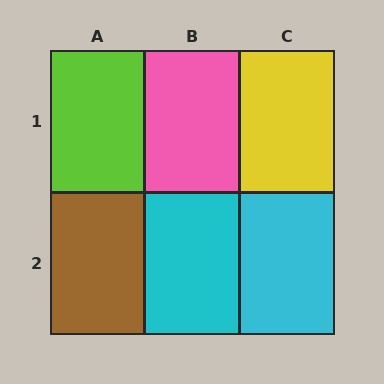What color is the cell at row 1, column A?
Lime.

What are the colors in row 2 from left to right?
Brown, cyan, cyan.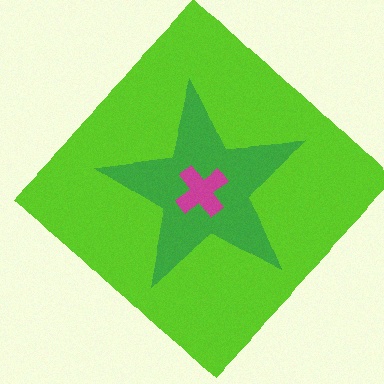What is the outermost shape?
The lime diamond.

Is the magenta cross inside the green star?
Yes.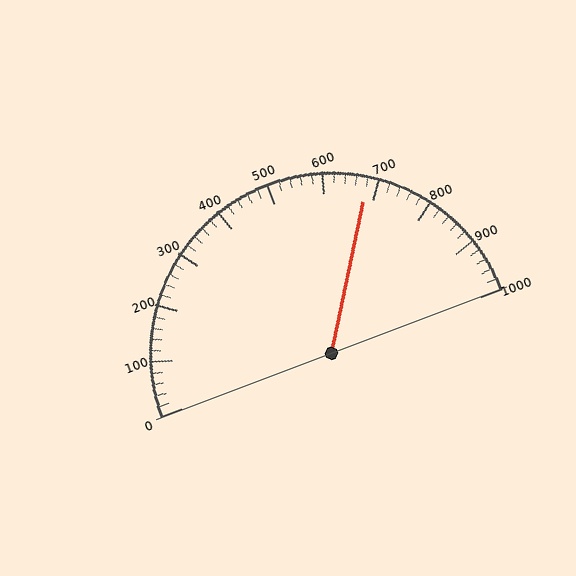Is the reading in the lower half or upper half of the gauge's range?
The reading is in the upper half of the range (0 to 1000).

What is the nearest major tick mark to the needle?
The nearest major tick mark is 700.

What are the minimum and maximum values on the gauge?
The gauge ranges from 0 to 1000.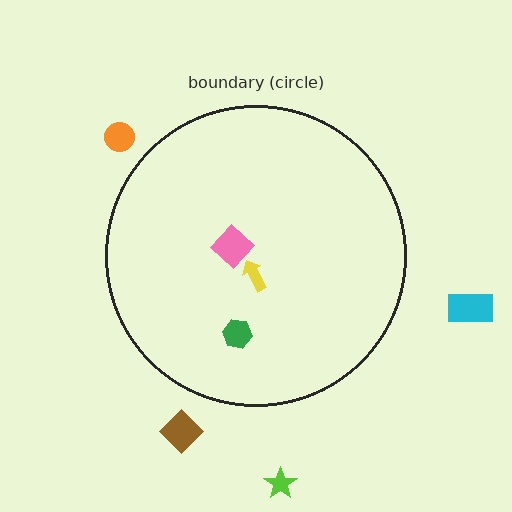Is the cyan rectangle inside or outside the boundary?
Outside.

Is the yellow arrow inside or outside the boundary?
Inside.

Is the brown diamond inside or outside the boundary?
Outside.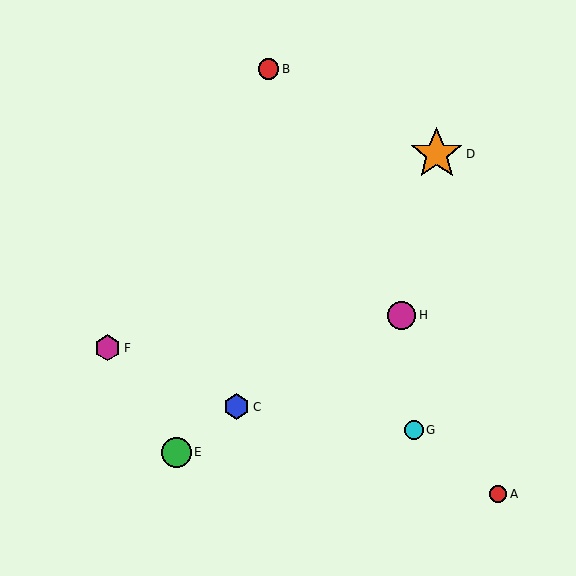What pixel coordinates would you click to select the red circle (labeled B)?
Click at (269, 69) to select the red circle B.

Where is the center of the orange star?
The center of the orange star is at (437, 154).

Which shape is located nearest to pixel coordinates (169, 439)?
The green circle (labeled E) at (176, 452) is nearest to that location.